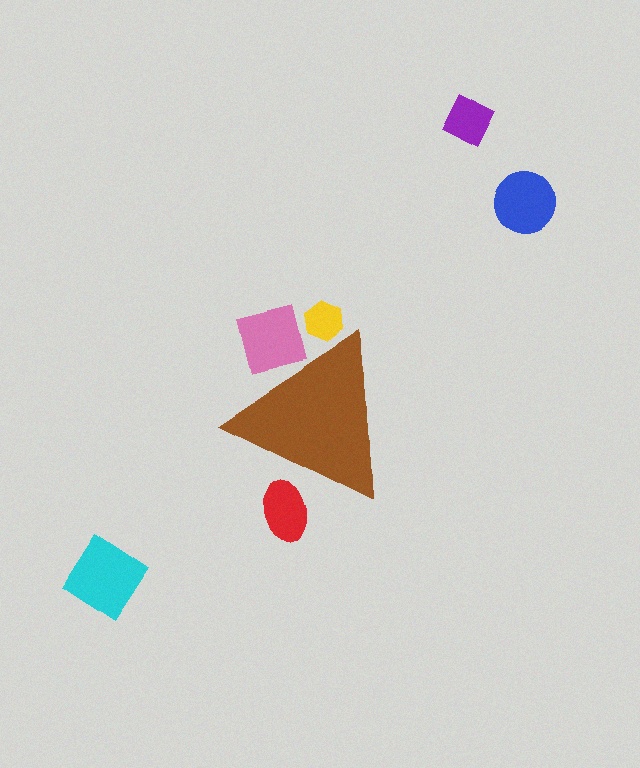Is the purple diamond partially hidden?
No, the purple diamond is fully visible.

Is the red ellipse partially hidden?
Yes, the red ellipse is partially hidden behind the brown triangle.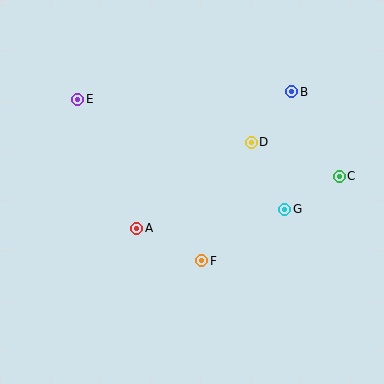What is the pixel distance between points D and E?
The distance between D and E is 179 pixels.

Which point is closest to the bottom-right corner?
Point G is closest to the bottom-right corner.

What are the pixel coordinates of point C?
Point C is at (339, 176).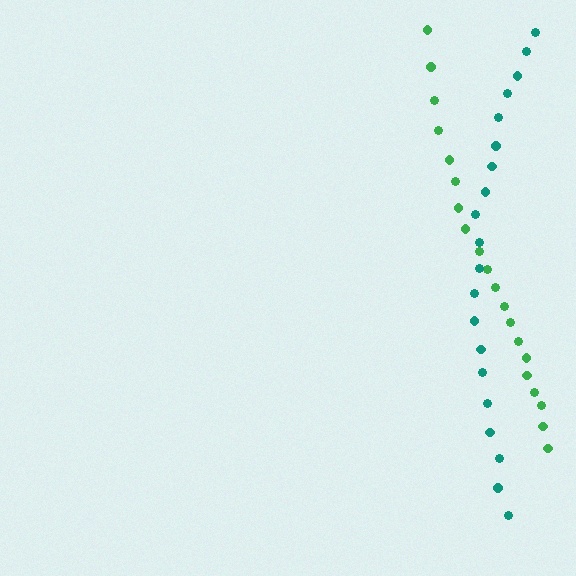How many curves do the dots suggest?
There are 2 distinct paths.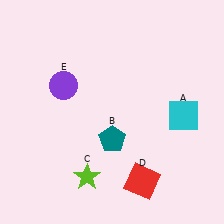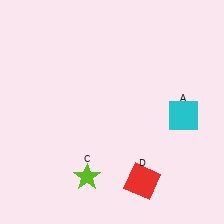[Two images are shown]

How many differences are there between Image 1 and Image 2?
There are 2 differences between the two images.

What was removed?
The teal pentagon (B), the purple circle (E) were removed in Image 2.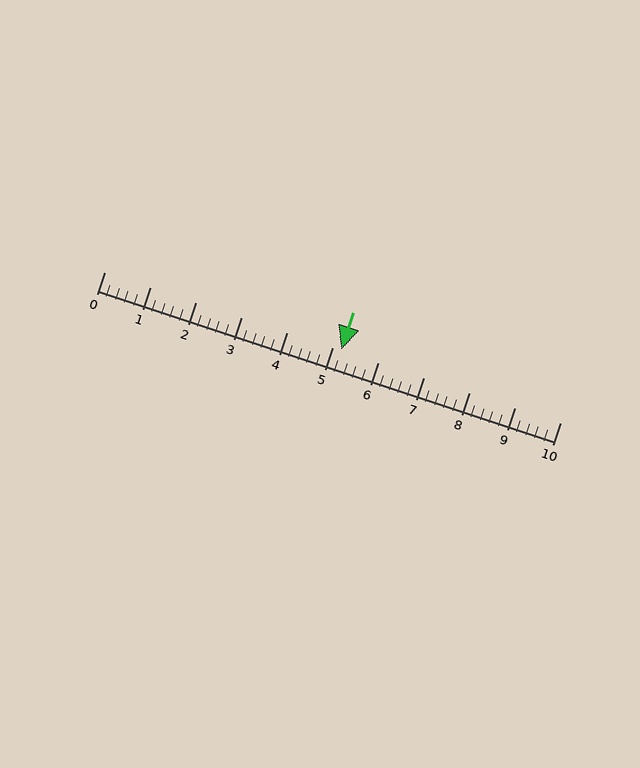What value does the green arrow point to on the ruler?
The green arrow points to approximately 5.2.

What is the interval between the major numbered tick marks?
The major tick marks are spaced 1 units apart.